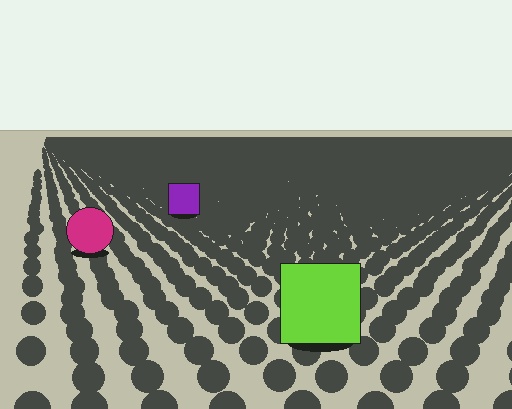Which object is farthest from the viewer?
The purple square is farthest from the viewer. It appears smaller and the ground texture around it is denser.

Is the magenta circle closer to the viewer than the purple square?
Yes. The magenta circle is closer — you can tell from the texture gradient: the ground texture is coarser near it.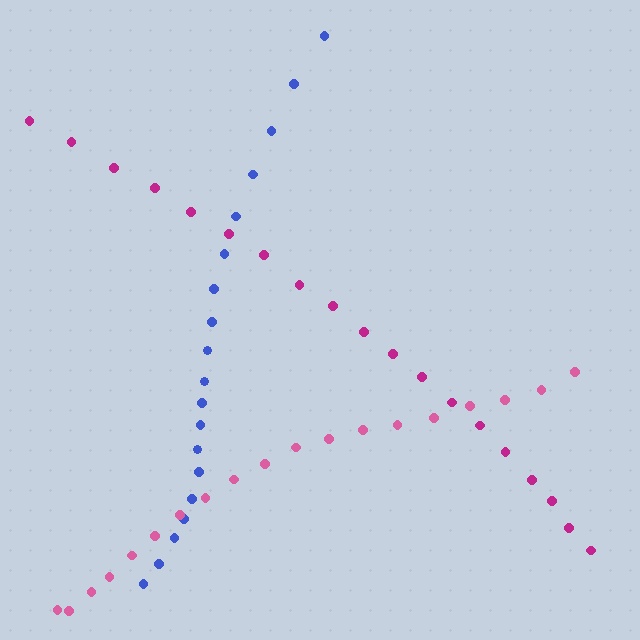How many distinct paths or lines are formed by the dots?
There are 3 distinct paths.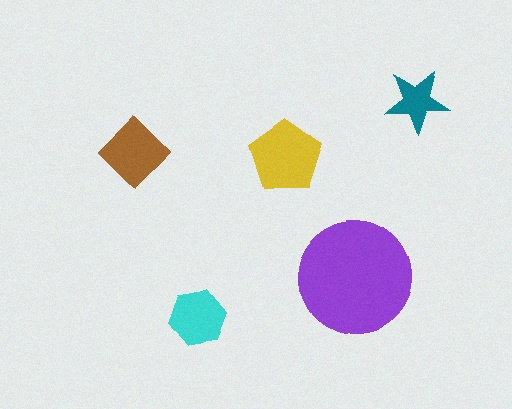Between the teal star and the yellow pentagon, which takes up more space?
The yellow pentagon.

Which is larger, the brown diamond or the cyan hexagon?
The brown diamond.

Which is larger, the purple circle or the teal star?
The purple circle.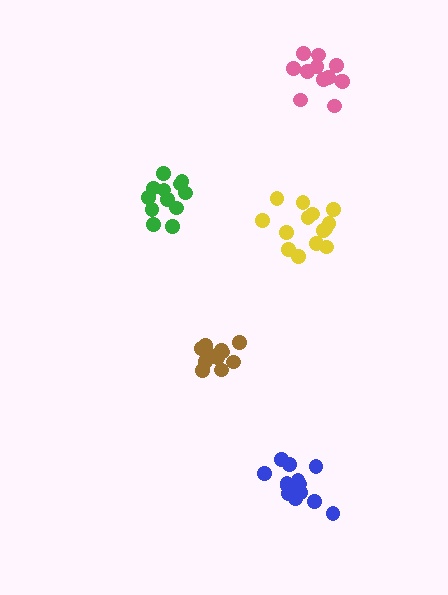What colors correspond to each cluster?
The clusters are colored: yellow, brown, blue, green, pink.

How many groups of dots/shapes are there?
There are 5 groups.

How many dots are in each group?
Group 1: 14 dots, Group 2: 12 dots, Group 3: 14 dots, Group 4: 12 dots, Group 5: 12 dots (64 total).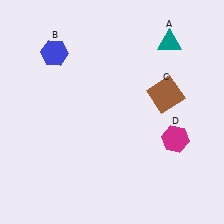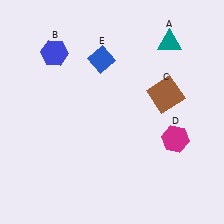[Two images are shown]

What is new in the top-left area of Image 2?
A blue diamond (E) was added in the top-left area of Image 2.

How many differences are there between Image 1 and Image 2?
There is 1 difference between the two images.